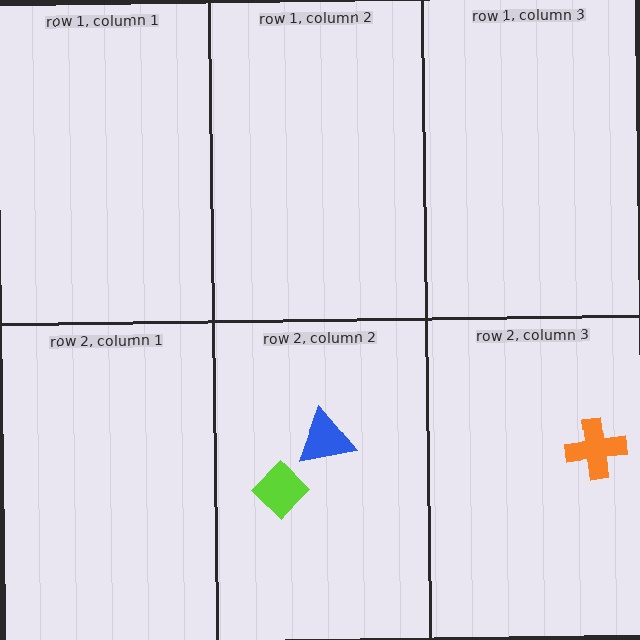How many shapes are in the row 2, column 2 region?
2.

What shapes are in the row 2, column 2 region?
The lime diamond, the blue triangle.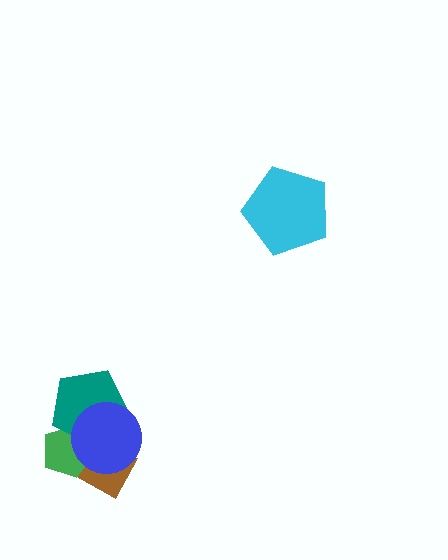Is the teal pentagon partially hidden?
Yes, it is partially covered by another shape.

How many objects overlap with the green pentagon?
3 objects overlap with the green pentagon.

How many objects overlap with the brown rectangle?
3 objects overlap with the brown rectangle.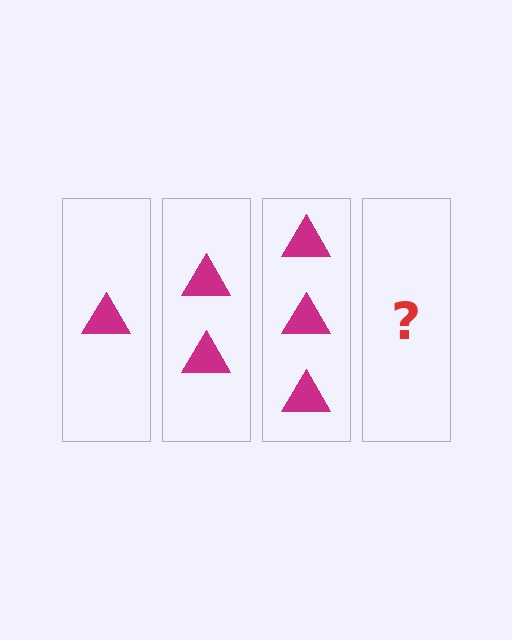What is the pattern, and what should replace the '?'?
The pattern is that each step adds one more triangle. The '?' should be 4 triangles.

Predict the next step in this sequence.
The next step is 4 triangles.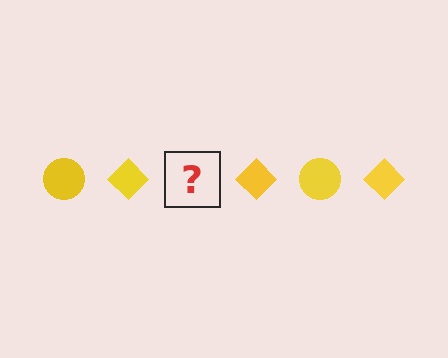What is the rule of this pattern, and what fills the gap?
The rule is that the pattern cycles through circle, diamond shapes in yellow. The gap should be filled with a yellow circle.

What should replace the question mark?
The question mark should be replaced with a yellow circle.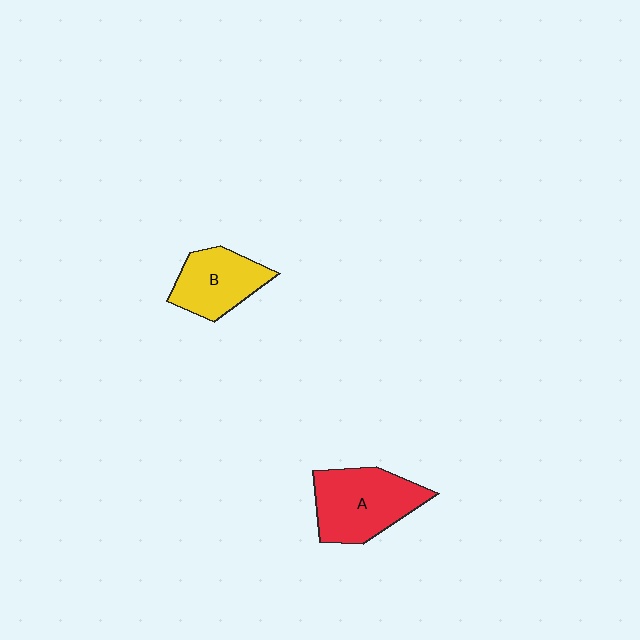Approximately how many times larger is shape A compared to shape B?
Approximately 1.3 times.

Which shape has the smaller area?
Shape B (yellow).